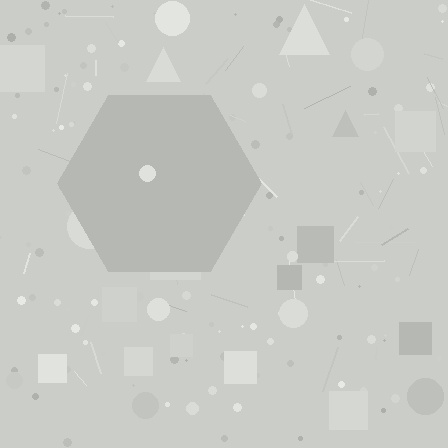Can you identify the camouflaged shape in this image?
The camouflaged shape is a hexagon.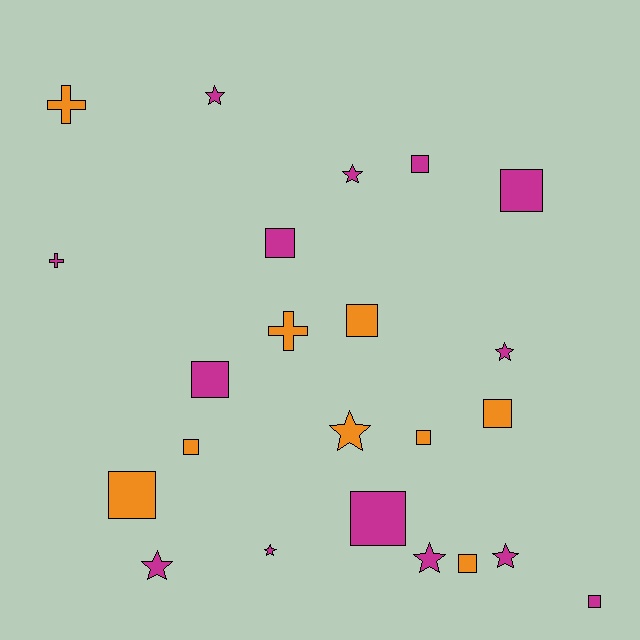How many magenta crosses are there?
There is 1 magenta cross.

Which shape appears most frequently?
Square, with 12 objects.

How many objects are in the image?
There are 23 objects.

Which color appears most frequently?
Magenta, with 14 objects.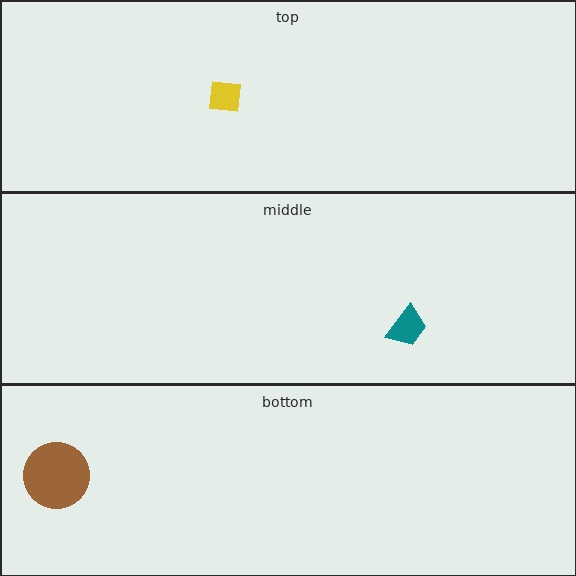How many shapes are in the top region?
1.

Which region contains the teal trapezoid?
The middle region.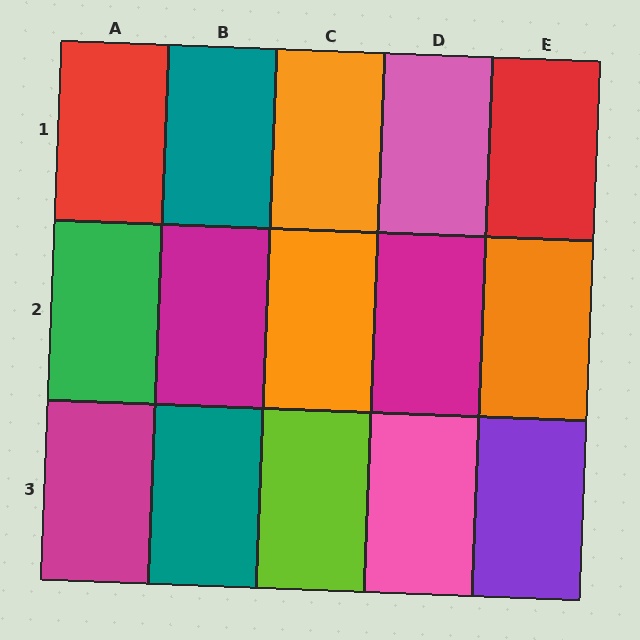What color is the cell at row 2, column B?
Magenta.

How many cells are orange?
3 cells are orange.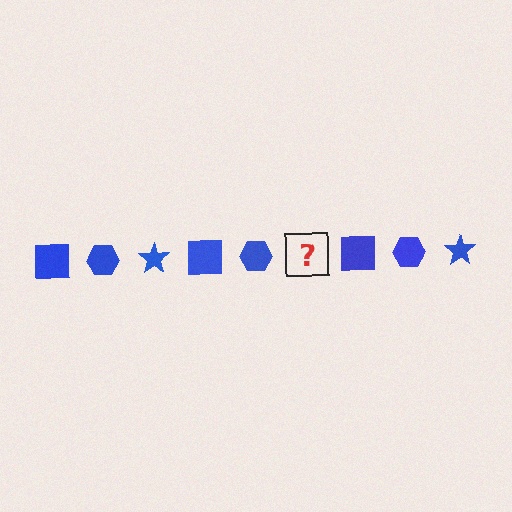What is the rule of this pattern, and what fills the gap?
The rule is that the pattern cycles through square, hexagon, star shapes in blue. The gap should be filled with a blue star.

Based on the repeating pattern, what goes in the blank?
The blank should be a blue star.